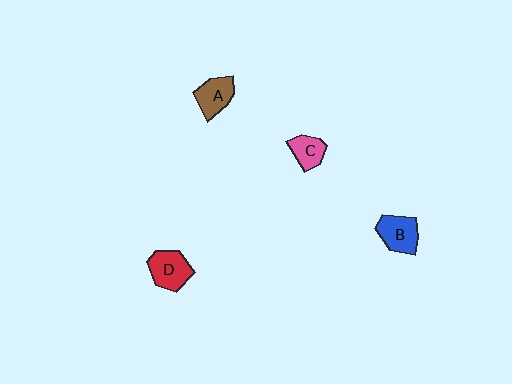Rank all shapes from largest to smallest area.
From largest to smallest: D (red), B (blue), A (brown), C (pink).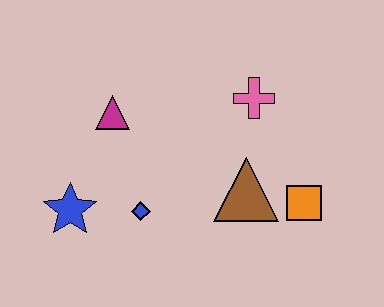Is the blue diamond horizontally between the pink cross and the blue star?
Yes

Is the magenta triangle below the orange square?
No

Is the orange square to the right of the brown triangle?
Yes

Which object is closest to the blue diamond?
The blue star is closest to the blue diamond.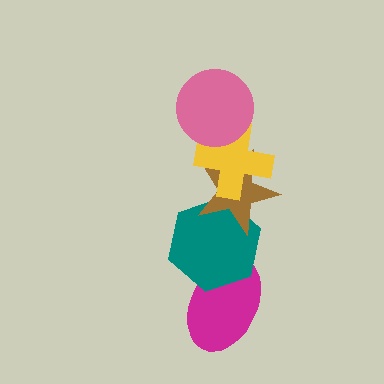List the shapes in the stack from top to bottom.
From top to bottom: the pink circle, the yellow cross, the brown star, the teal hexagon, the magenta ellipse.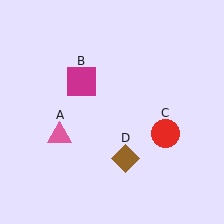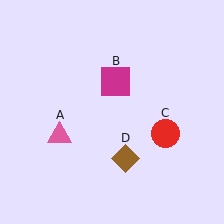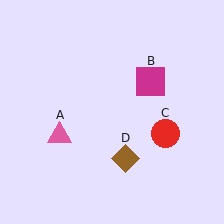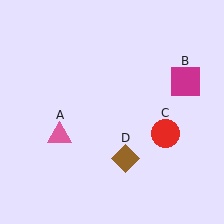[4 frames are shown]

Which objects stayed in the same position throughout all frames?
Pink triangle (object A) and red circle (object C) and brown diamond (object D) remained stationary.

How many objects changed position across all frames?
1 object changed position: magenta square (object B).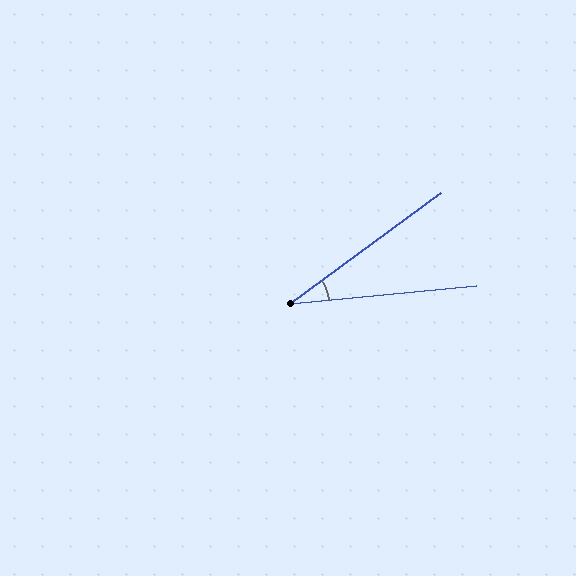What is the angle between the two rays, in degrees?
Approximately 31 degrees.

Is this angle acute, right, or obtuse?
It is acute.